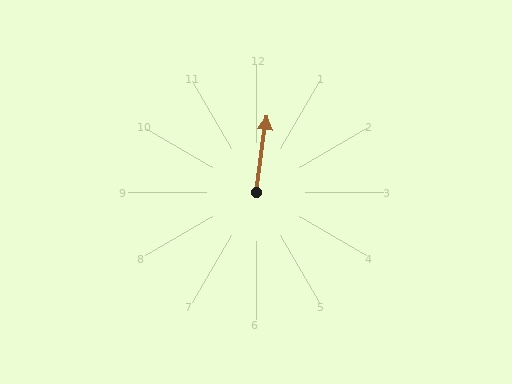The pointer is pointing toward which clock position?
Roughly 12 o'clock.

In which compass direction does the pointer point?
North.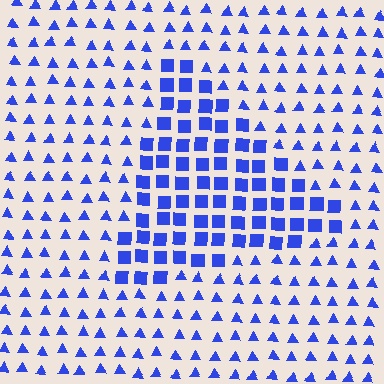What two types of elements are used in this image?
The image uses squares inside the triangle region and triangles outside it.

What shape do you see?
I see a triangle.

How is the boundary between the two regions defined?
The boundary is defined by a change in element shape: squares inside vs. triangles outside. All elements share the same color and spacing.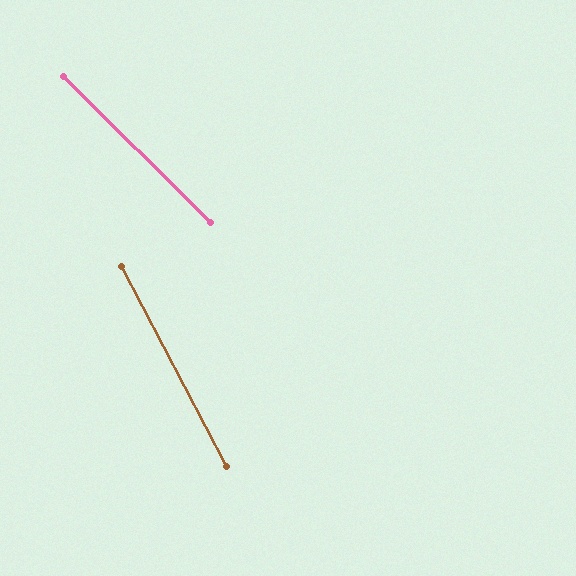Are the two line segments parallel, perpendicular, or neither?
Neither parallel nor perpendicular — they differ by about 18°.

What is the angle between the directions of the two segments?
Approximately 18 degrees.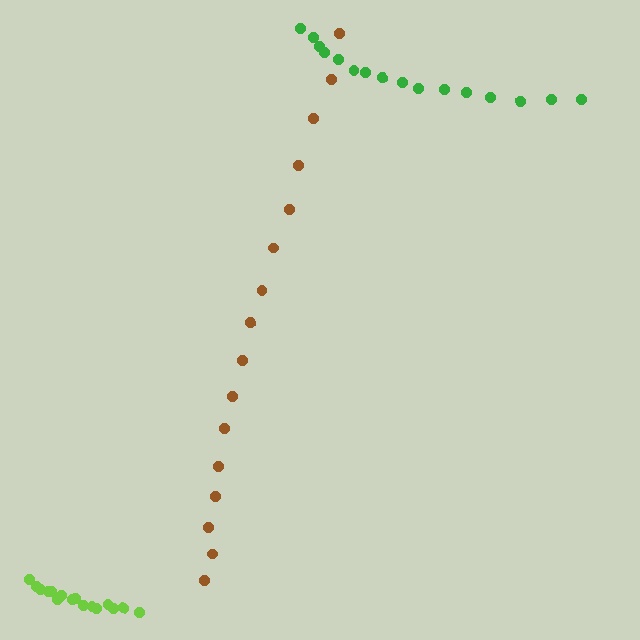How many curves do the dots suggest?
There are 3 distinct paths.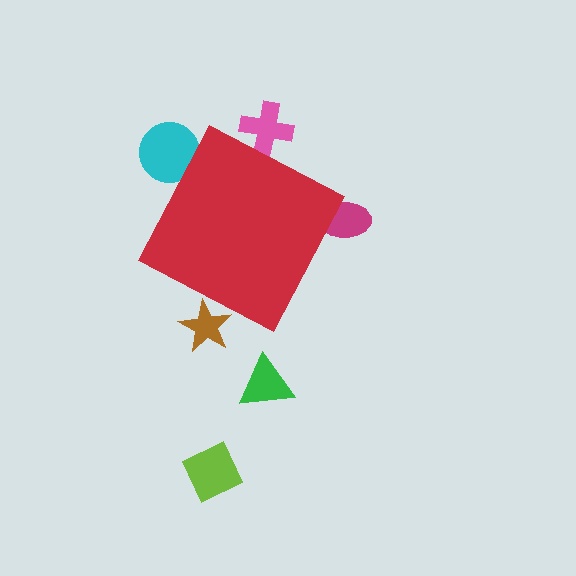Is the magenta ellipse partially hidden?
Yes, the magenta ellipse is partially hidden behind the red diamond.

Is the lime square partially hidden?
No, the lime square is fully visible.